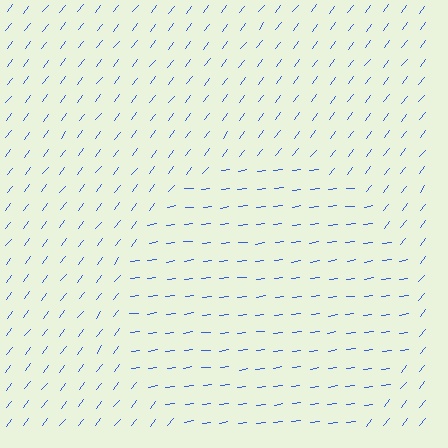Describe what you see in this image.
The image is filled with small blue line segments. A circle region in the image has lines oriented differently from the surrounding lines, creating a visible texture boundary.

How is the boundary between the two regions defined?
The boundary is defined purely by a change in line orientation (approximately 45 degrees difference). All lines are the same color and thickness.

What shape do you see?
I see a circle.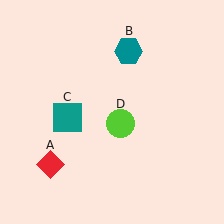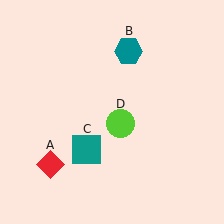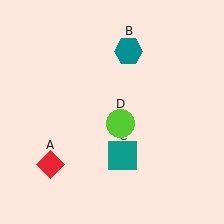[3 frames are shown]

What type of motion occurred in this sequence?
The teal square (object C) rotated counterclockwise around the center of the scene.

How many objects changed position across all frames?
1 object changed position: teal square (object C).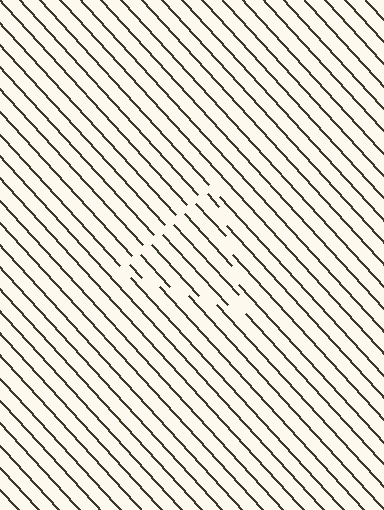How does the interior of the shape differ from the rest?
The interior of the shape contains the same grating, shifted by half a period — the contour is defined by the phase discontinuity where line-ends from the inner and outer gratings abut.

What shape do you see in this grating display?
An illusory triangle. The interior of the shape contains the same grating, shifted by half a period — the contour is defined by the phase discontinuity where line-ends from the inner and outer gratings abut.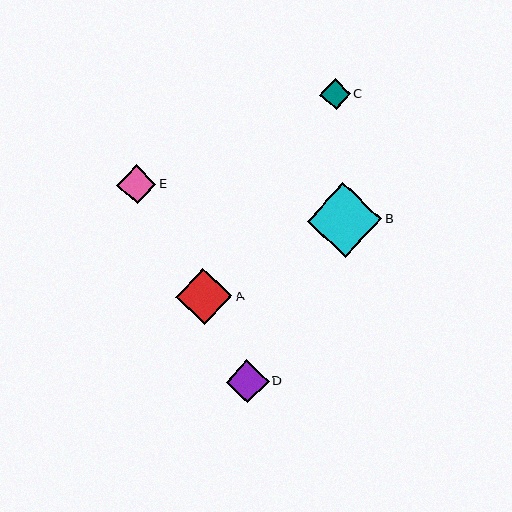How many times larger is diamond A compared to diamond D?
Diamond A is approximately 1.3 times the size of diamond D.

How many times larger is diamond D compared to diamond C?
Diamond D is approximately 1.4 times the size of diamond C.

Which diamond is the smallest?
Diamond C is the smallest with a size of approximately 31 pixels.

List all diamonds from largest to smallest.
From largest to smallest: B, A, D, E, C.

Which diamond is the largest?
Diamond B is the largest with a size of approximately 75 pixels.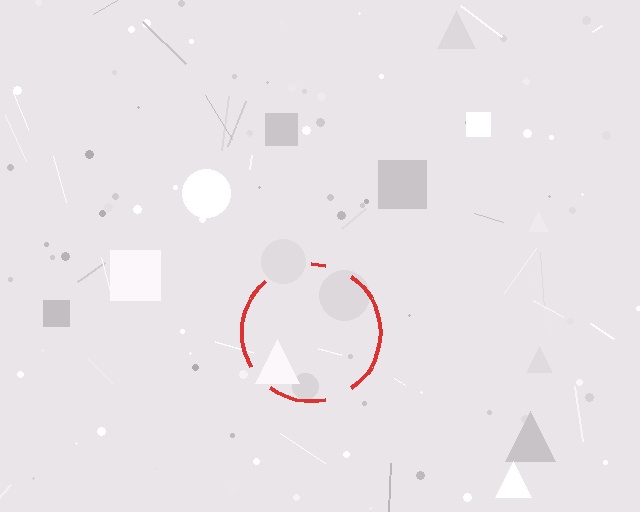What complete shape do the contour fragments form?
The contour fragments form a circle.